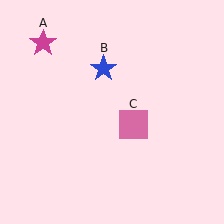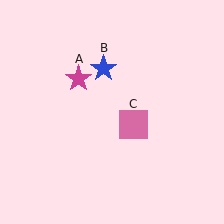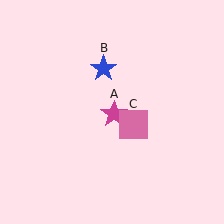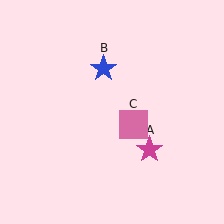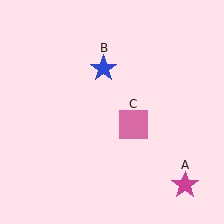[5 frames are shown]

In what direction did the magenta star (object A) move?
The magenta star (object A) moved down and to the right.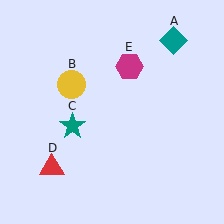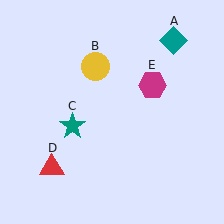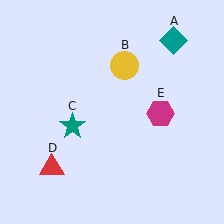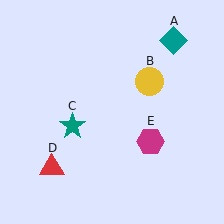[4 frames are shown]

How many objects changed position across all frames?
2 objects changed position: yellow circle (object B), magenta hexagon (object E).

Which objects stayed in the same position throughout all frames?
Teal diamond (object A) and teal star (object C) and red triangle (object D) remained stationary.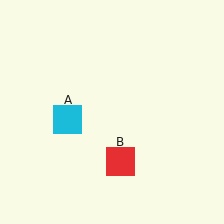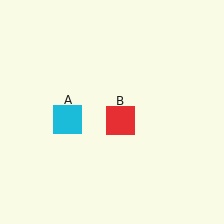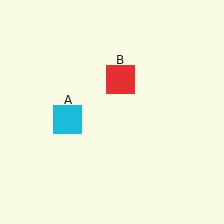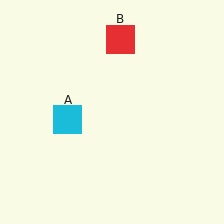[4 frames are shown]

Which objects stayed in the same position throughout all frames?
Cyan square (object A) remained stationary.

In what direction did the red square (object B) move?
The red square (object B) moved up.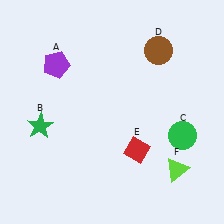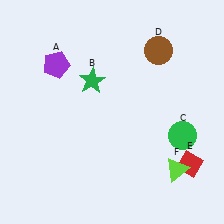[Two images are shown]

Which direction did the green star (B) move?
The green star (B) moved right.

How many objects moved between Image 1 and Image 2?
2 objects moved between the two images.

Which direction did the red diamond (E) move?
The red diamond (E) moved right.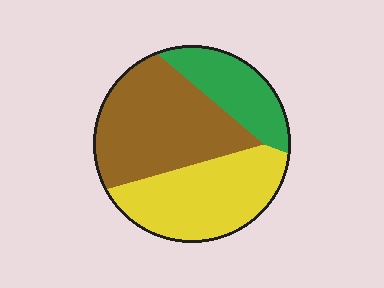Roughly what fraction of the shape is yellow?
Yellow takes up about three eighths (3/8) of the shape.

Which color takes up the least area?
Green, at roughly 20%.